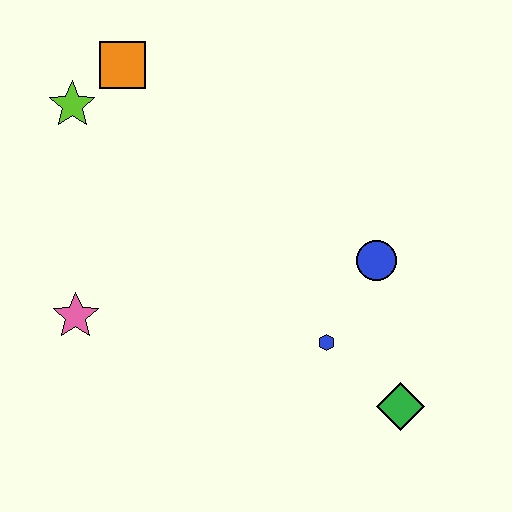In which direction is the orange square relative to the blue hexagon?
The orange square is above the blue hexagon.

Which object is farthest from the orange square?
The green diamond is farthest from the orange square.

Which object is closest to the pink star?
The lime star is closest to the pink star.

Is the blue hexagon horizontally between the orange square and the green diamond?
Yes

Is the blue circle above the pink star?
Yes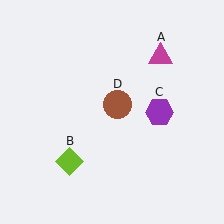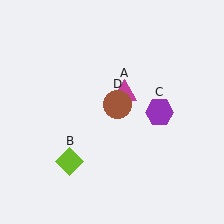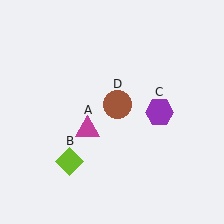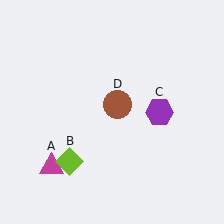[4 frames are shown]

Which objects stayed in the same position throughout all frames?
Lime diamond (object B) and purple hexagon (object C) and brown circle (object D) remained stationary.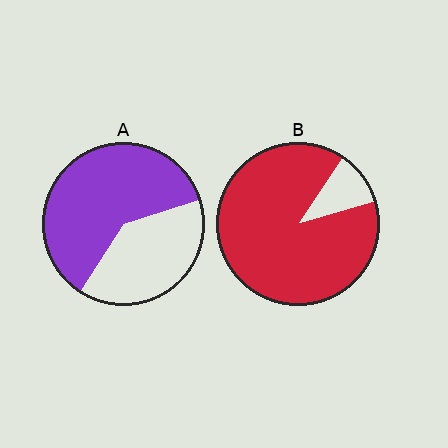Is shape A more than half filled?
Yes.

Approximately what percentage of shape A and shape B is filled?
A is approximately 60% and B is approximately 90%.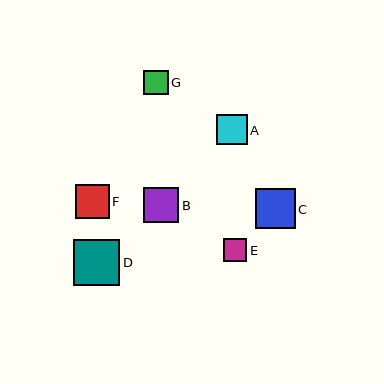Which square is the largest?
Square D is the largest with a size of approximately 46 pixels.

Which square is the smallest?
Square E is the smallest with a size of approximately 23 pixels.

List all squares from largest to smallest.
From largest to smallest: D, C, B, F, A, G, E.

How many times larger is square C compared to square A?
Square C is approximately 1.3 times the size of square A.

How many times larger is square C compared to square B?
Square C is approximately 1.1 times the size of square B.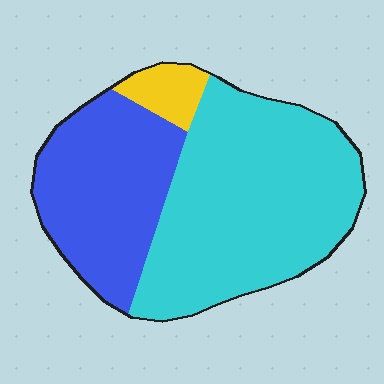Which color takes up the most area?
Cyan, at roughly 60%.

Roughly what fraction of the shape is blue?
Blue takes up between a third and a half of the shape.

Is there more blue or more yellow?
Blue.